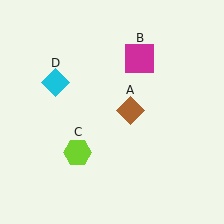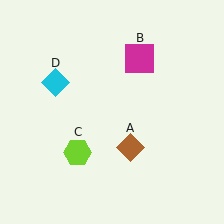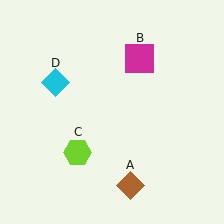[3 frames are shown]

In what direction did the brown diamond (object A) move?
The brown diamond (object A) moved down.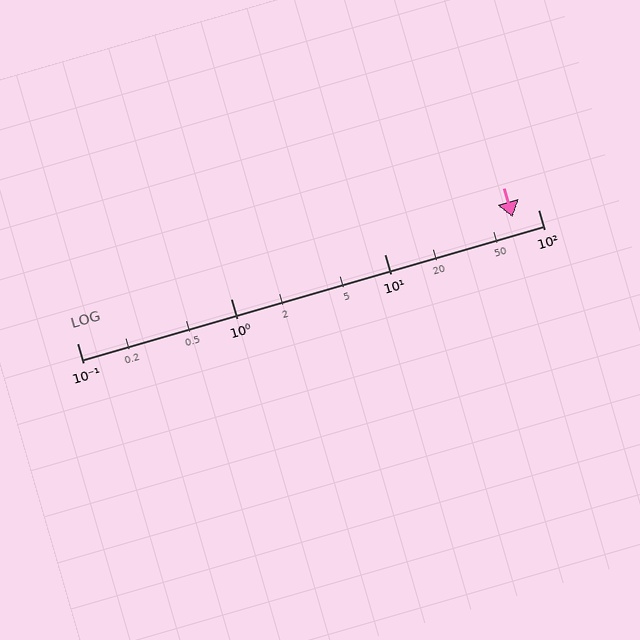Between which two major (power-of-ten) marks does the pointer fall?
The pointer is between 10 and 100.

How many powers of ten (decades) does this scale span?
The scale spans 3 decades, from 0.1 to 100.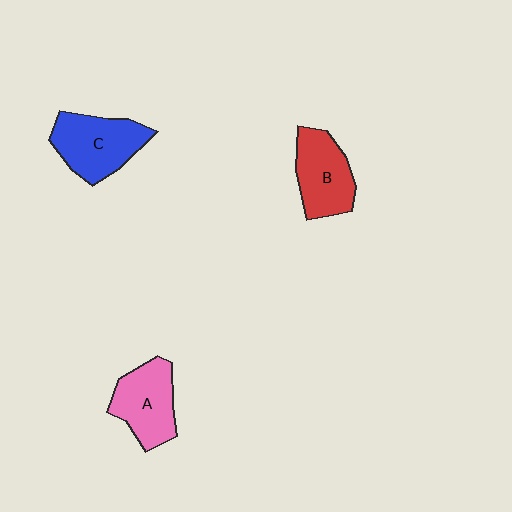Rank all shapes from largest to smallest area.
From largest to smallest: C (blue), A (pink), B (red).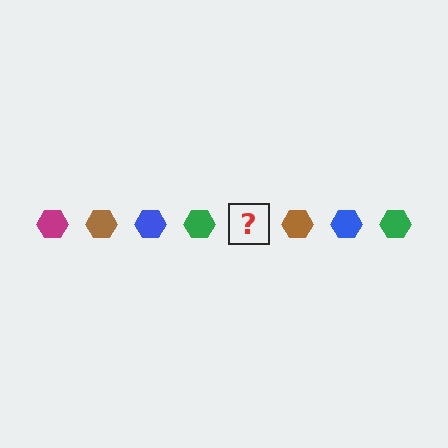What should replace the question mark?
The question mark should be replaced with a magenta hexagon.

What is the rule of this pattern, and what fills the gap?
The rule is that the pattern cycles through magenta, brown, blue, green hexagons. The gap should be filled with a magenta hexagon.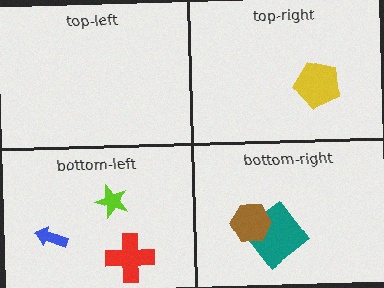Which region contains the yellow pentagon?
The top-right region.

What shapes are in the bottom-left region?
The blue arrow, the lime star, the red cross.